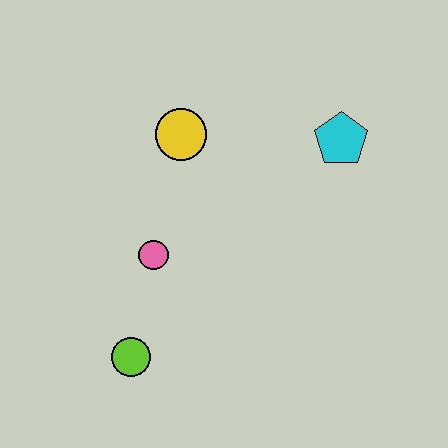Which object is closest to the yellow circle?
The pink circle is closest to the yellow circle.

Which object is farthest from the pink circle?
The cyan pentagon is farthest from the pink circle.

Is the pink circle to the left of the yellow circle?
Yes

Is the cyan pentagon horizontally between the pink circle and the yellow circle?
No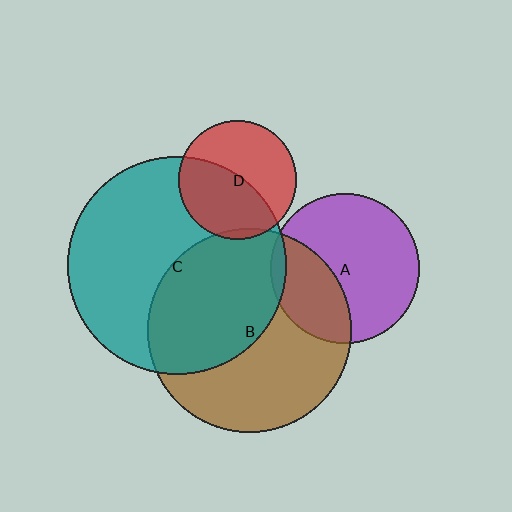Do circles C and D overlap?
Yes.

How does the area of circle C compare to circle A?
Approximately 2.1 times.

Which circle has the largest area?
Circle C (teal).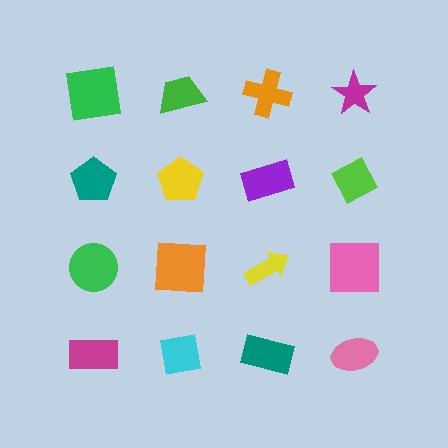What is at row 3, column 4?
A pink square.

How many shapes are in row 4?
4 shapes.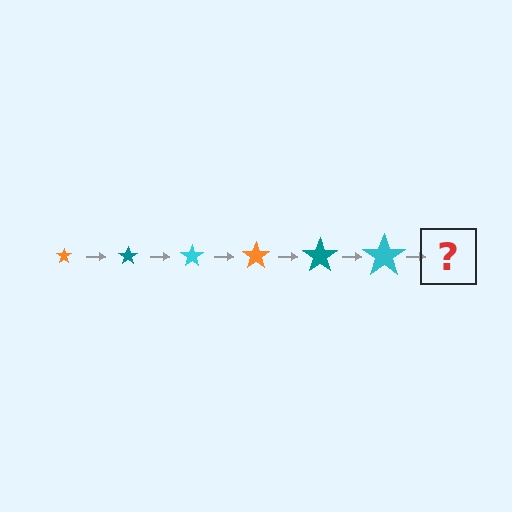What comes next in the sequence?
The next element should be an orange star, larger than the previous one.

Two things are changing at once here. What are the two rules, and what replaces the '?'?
The two rules are that the star grows larger each step and the color cycles through orange, teal, and cyan. The '?' should be an orange star, larger than the previous one.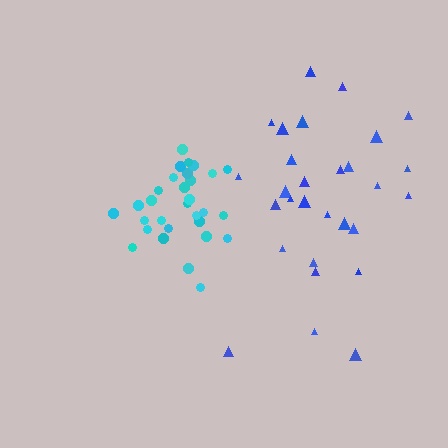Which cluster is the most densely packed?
Cyan.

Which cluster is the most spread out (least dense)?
Blue.